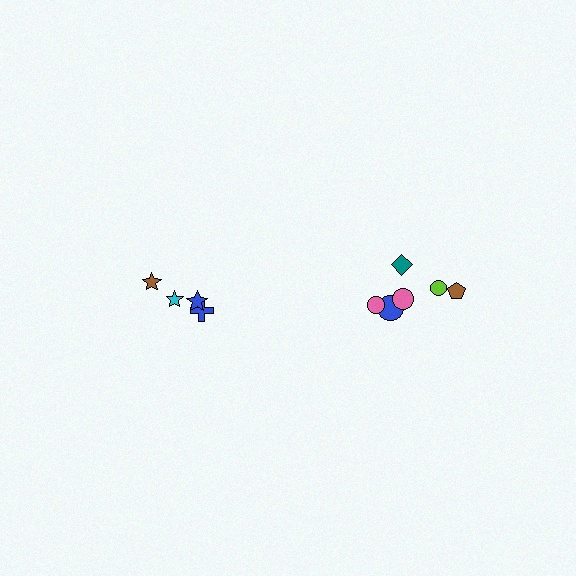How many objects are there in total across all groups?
There are 10 objects.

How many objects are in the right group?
There are 6 objects.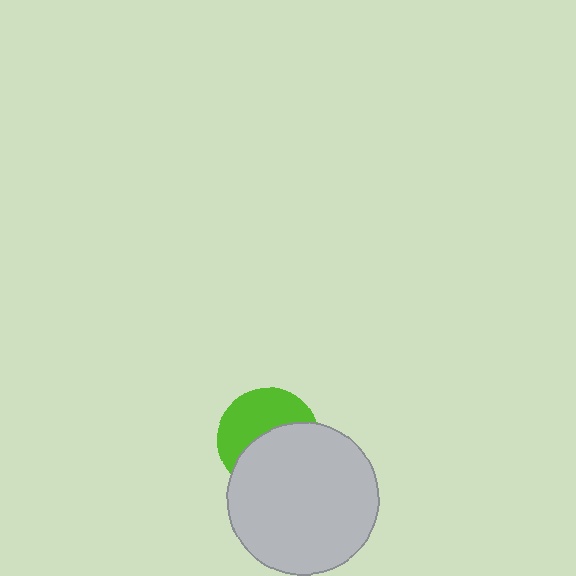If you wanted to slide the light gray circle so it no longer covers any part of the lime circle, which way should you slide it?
Slide it down — that is the most direct way to separate the two shapes.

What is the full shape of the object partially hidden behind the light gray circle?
The partially hidden object is a lime circle.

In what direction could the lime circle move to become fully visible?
The lime circle could move up. That would shift it out from behind the light gray circle entirely.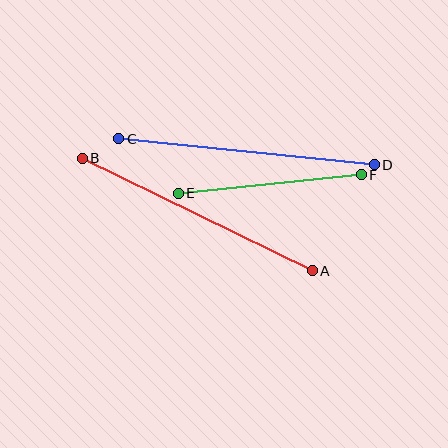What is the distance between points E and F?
The distance is approximately 184 pixels.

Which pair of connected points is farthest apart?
Points C and D are farthest apart.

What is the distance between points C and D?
The distance is approximately 257 pixels.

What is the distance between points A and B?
The distance is approximately 256 pixels.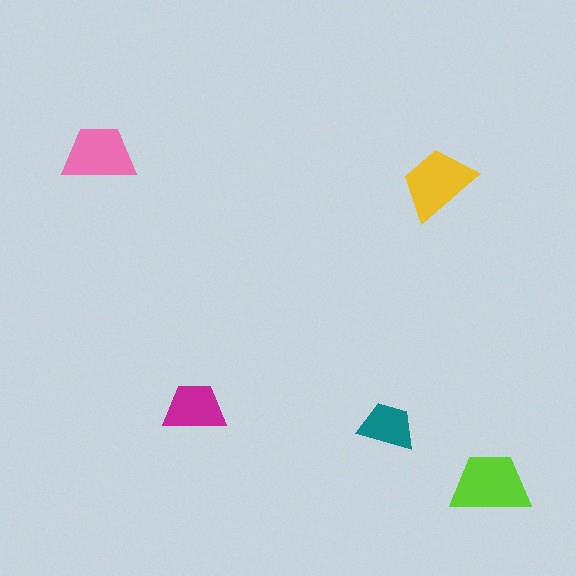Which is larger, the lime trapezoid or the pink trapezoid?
The lime one.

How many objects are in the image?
There are 5 objects in the image.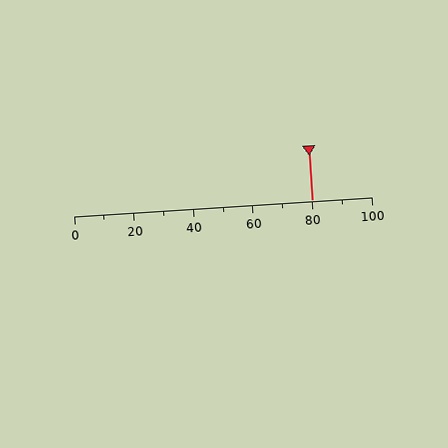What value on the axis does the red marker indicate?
The marker indicates approximately 80.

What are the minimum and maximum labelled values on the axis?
The axis runs from 0 to 100.